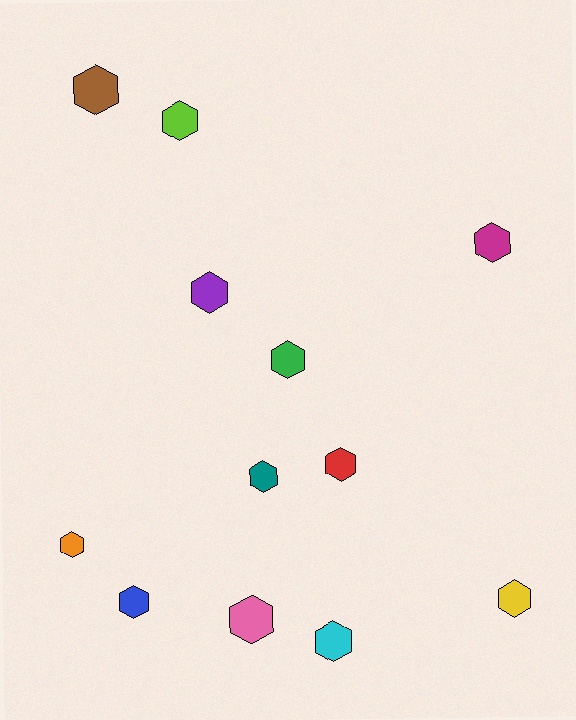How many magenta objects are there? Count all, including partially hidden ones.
There is 1 magenta object.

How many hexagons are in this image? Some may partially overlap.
There are 12 hexagons.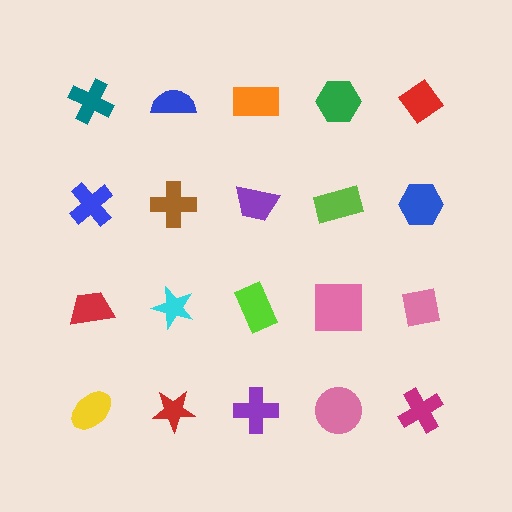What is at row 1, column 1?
A teal cross.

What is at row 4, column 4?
A pink circle.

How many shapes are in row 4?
5 shapes.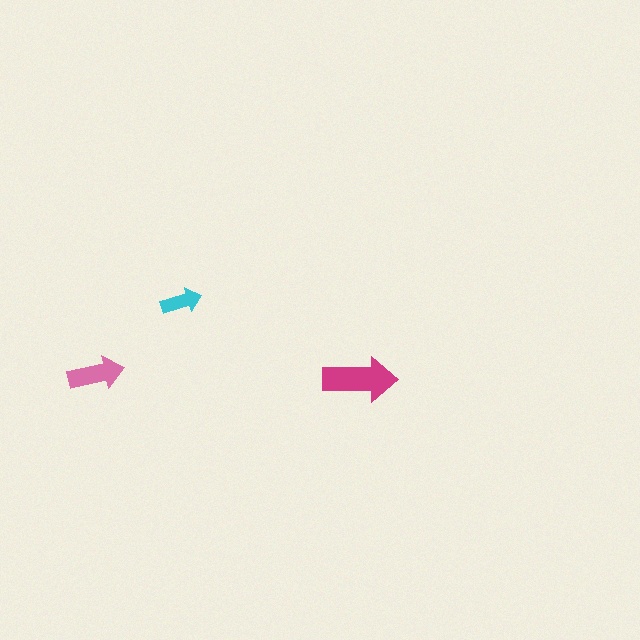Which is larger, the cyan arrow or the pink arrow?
The pink one.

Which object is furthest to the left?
The pink arrow is leftmost.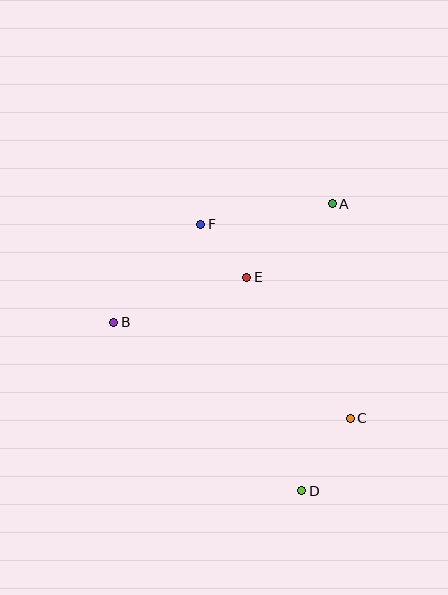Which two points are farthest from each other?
Points A and D are farthest from each other.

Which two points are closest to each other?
Points E and F are closest to each other.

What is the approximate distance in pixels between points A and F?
The distance between A and F is approximately 133 pixels.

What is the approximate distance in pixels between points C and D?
The distance between C and D is approximately 87 pixels.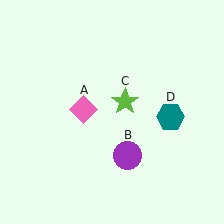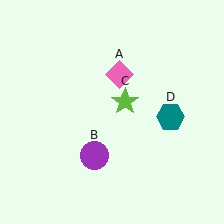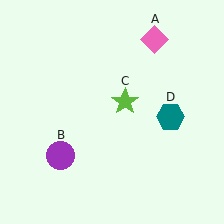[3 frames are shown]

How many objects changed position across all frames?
2 objects changed position: pink diamond (object A), purple circle (object B).